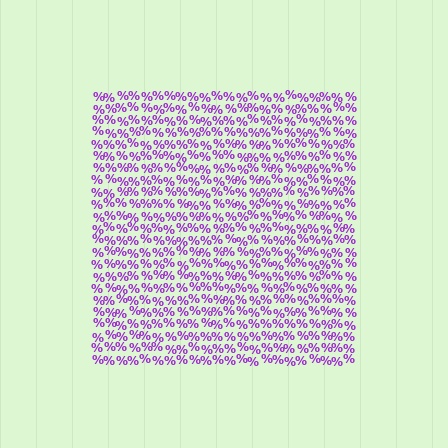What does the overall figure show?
The overall figure shows a square.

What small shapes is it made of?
It is made of small percent signs.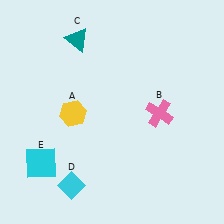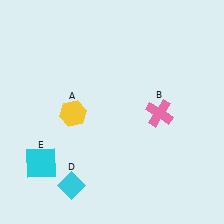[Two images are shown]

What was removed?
The teal triangle (C) was removed in Image 2.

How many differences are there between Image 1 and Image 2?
There is 1 difference between the two images.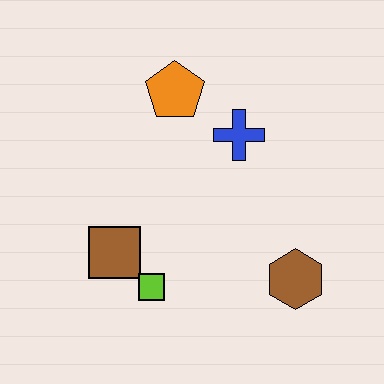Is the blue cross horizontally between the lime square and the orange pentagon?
No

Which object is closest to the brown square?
The lime square is closest to the brown square.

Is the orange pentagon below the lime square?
No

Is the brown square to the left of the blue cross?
Yes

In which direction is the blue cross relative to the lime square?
The blue cross is above the lime square.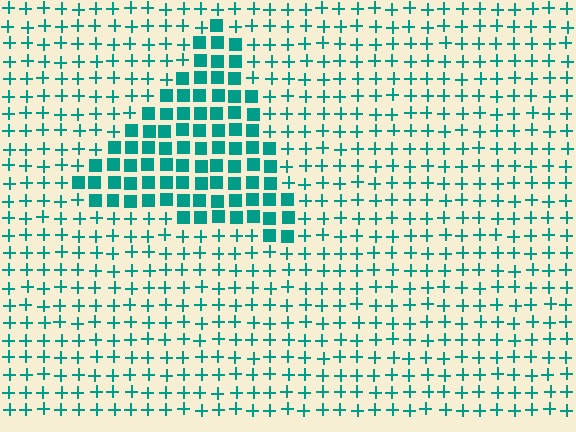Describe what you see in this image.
The image is filled with small teal elements arranged in a uniform grid. A triangle-shaped region contains squares, while the surrounding area contains plus signs. The boundary is defined purely by the change in element shape.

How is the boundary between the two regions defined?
The boundary is defined by a change in element shape: squares inside vs. plus signs outside. All elements share the same color and spacing.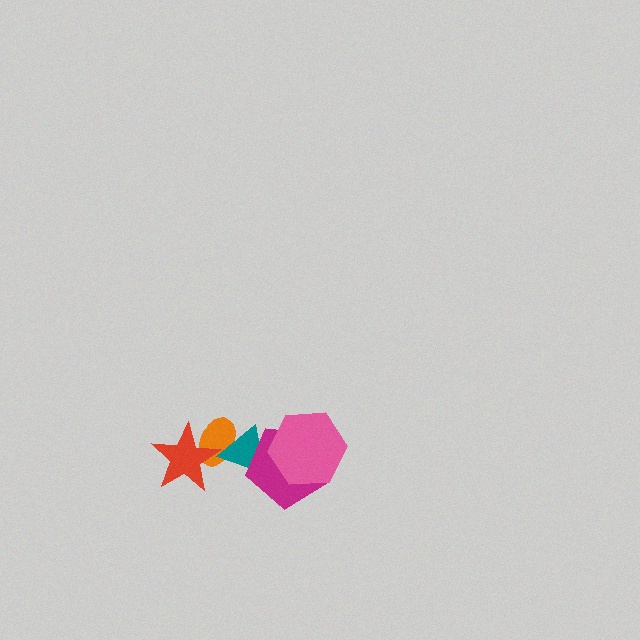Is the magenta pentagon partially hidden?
Yes, it is partially covered by another shape.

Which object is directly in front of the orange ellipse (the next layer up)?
The teal triangle is directly in front of the orange ellipse.